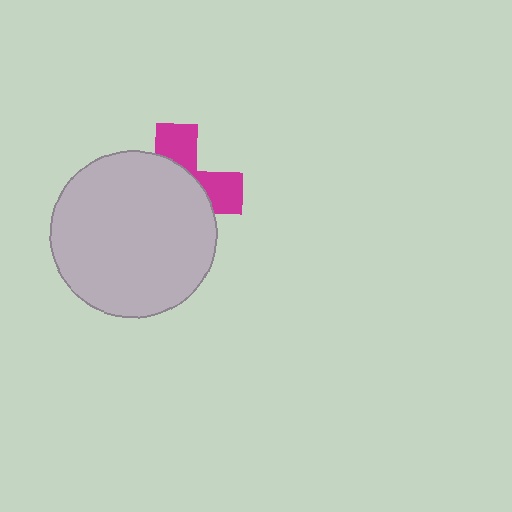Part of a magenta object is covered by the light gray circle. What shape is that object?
It is a cross.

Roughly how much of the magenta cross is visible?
A small part of it is visible (roughly 34%).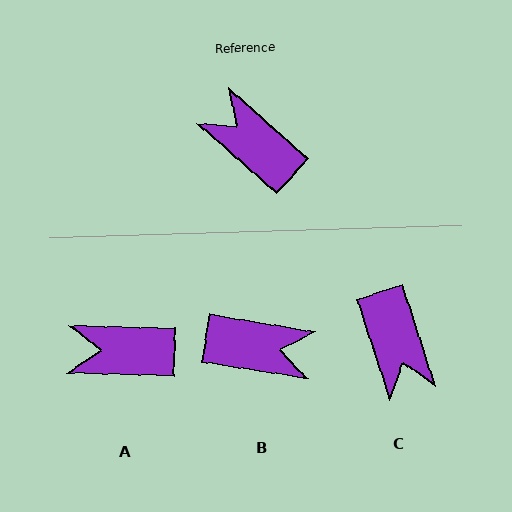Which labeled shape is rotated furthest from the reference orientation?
C, about 150 degrees away.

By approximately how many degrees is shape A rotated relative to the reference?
Approximately 40 degrees counter-clockwise.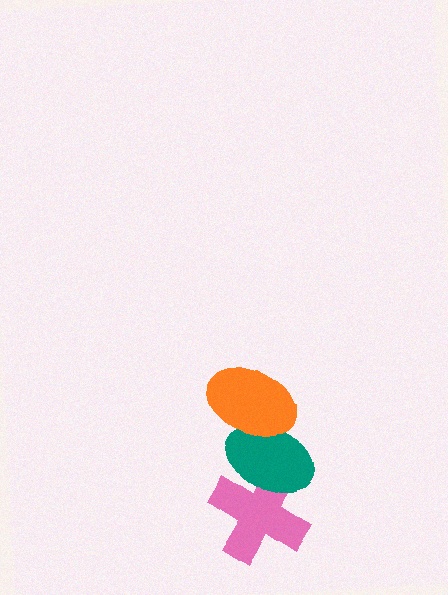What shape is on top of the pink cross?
The teal ellipse is on top of the pink cross.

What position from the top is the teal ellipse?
The teal ellipse is 2nd from the top.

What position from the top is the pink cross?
The pink cross is 3rd from the top.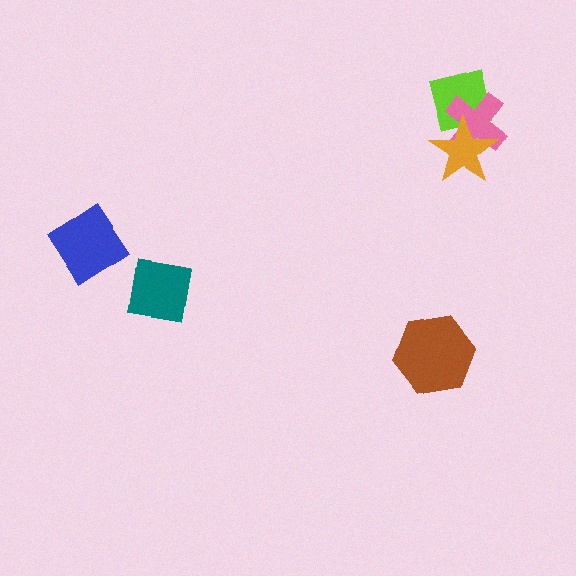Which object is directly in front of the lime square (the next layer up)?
The pink cross is directly in front of the lime square.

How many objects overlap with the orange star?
2 objects overlap with the orange star.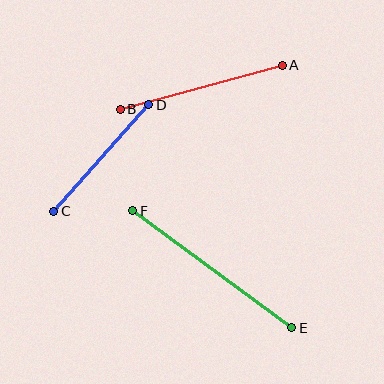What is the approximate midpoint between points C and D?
The midpoint is at approximately (101, 158) pixels.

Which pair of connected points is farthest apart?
Points E and F are farthest apart.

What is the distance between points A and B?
The distance is approximately 168 pixels.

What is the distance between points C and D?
The distance is approximately 143 pixels.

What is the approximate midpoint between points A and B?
The midpoint is at approximately (201, 87) pixels.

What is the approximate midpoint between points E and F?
The midpoint is at approximately (212, 269) pixels.